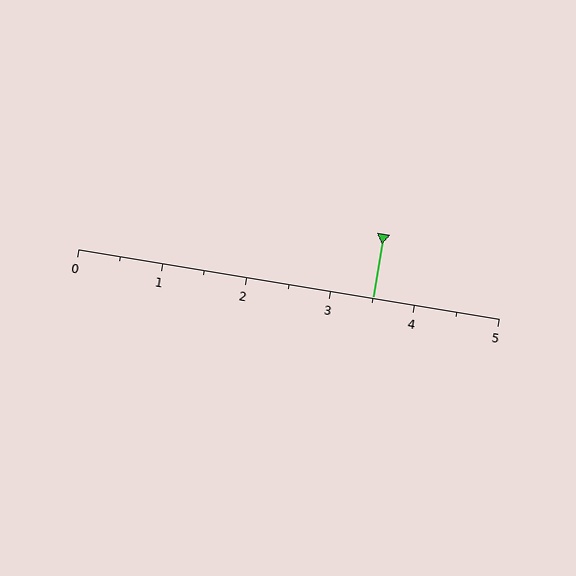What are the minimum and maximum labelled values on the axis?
The axis runs from 0 to 5.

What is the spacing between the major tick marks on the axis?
The major ticks are spaced 1 apart.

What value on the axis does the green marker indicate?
The marker indicates approximately 3.5.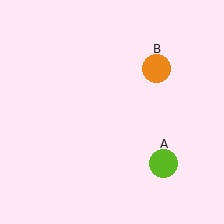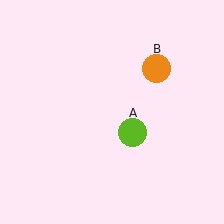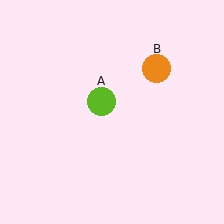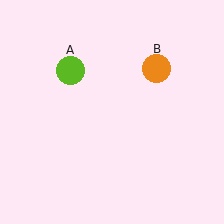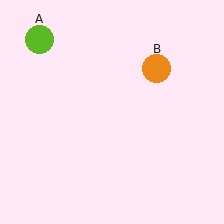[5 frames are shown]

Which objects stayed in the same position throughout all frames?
Orange circle (object B) remained stationary.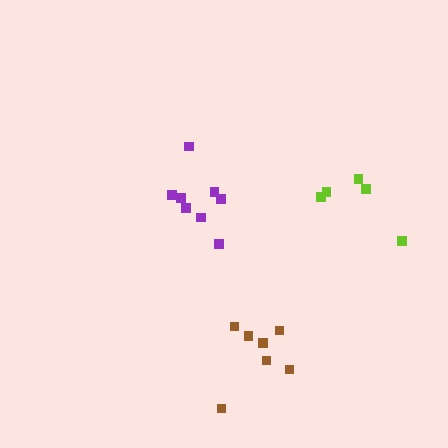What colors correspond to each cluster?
The clusters are colored: brown, purple, lime.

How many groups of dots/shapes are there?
There are 3 groups.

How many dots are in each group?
Group 1: 7 dots, Group 2: 8 dots, Group 3: 5 dots (20 total).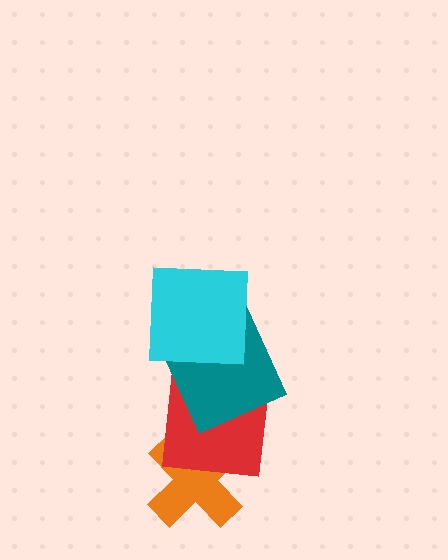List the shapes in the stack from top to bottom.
From top to bottom: the cyan square, the teal square, the red square, the orange cross.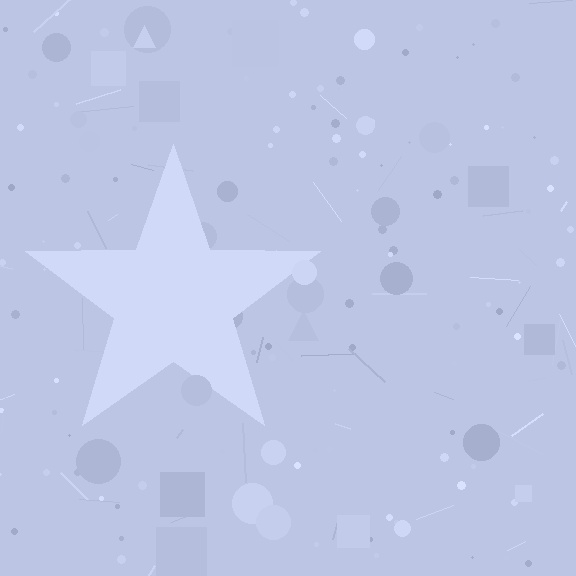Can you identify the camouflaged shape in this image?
The camouflaged shape is a star.